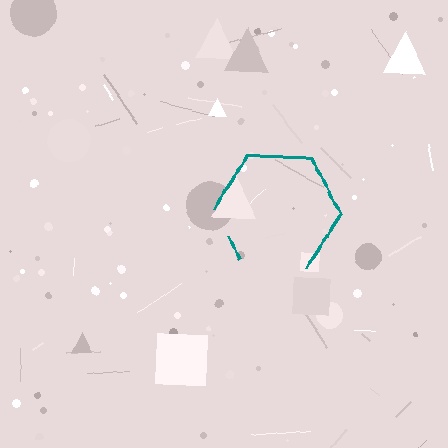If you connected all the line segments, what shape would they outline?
They would outline a hexagon.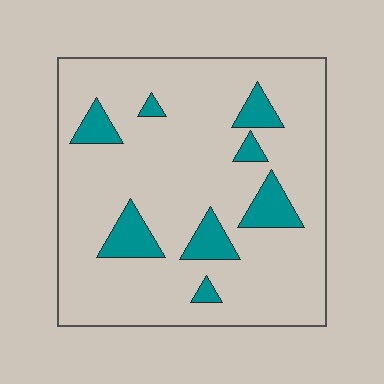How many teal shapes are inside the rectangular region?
8.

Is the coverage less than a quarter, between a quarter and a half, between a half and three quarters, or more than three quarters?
Less than a quarter.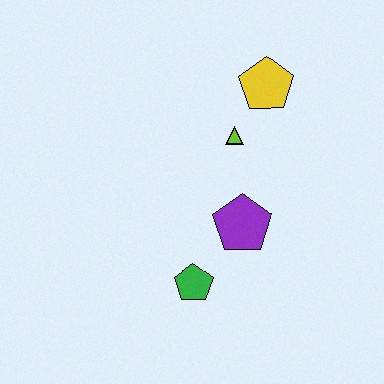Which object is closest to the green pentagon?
The purple pentagon is closest to the green pentagon.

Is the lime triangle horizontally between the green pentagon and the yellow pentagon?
Yes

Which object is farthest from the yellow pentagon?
The green pentagon is farthest from the yellow pentagon.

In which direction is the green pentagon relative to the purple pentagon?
The green pentagon is below the purple pentagon.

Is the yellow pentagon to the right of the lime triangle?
Yes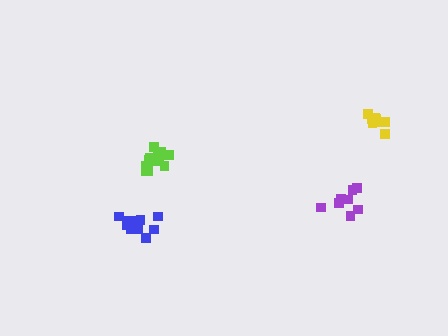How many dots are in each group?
Group 1: 13 dots, Group 2: 8 dots, Group 3: 8 dots, Group 4: 13 dots (42 total).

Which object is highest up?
The yellow cluster is topmost.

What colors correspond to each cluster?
The clusters are colored: blue, purple, yellow, lime.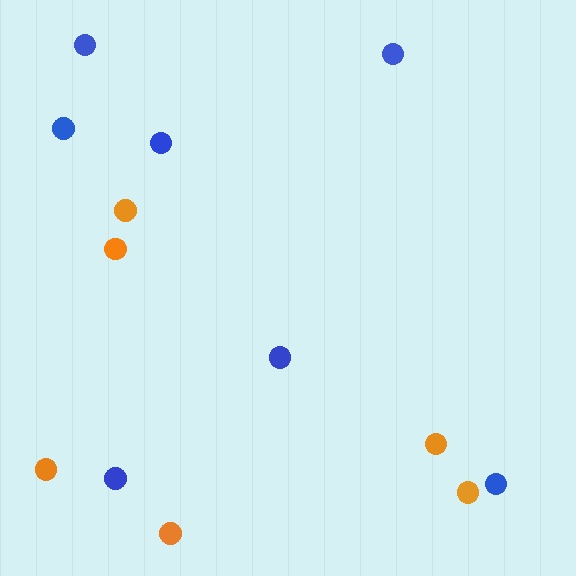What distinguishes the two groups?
There are 2 groups: one group of orange circles (6) and one group of blue circles (7).